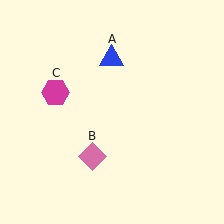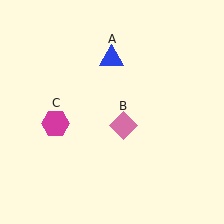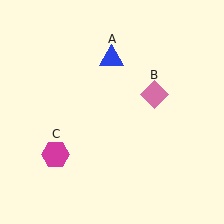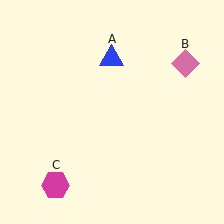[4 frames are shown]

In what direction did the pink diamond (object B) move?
The pink diamond (object B) moved up and to the right.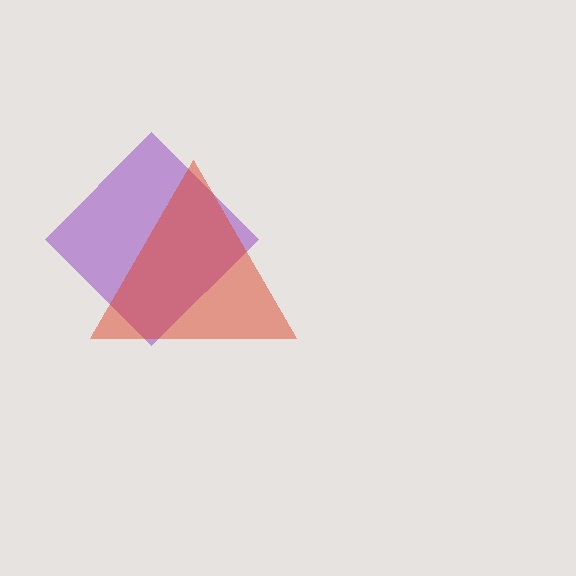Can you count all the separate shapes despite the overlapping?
Yes, there are 2 separate shapes.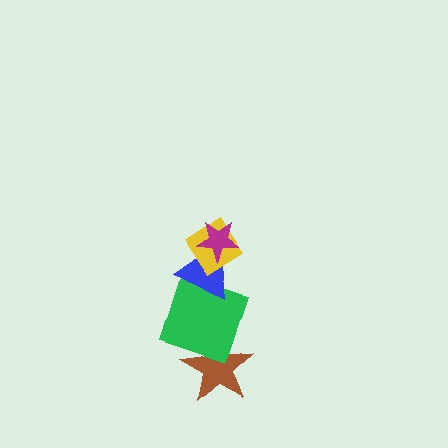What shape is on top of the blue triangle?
The yellow diamond is on top of the blue triangle.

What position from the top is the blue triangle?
The blue triangle is 3rd from the top.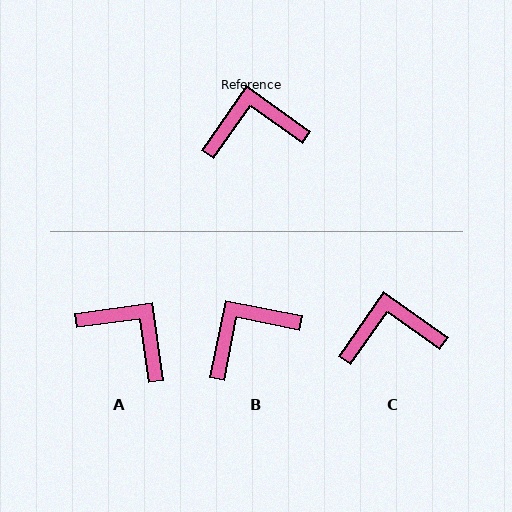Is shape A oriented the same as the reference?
No, it is off by about 47 degrees.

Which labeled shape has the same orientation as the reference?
C.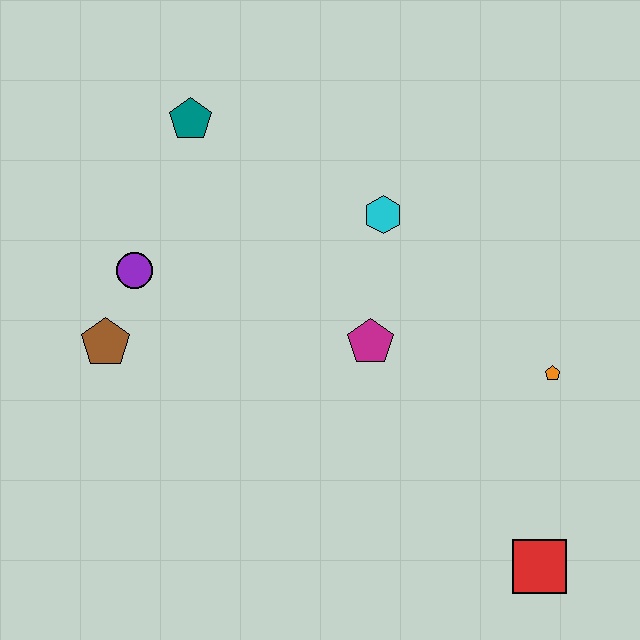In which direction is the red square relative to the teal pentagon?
The red square is below the teal pentagon.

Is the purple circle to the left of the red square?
Yes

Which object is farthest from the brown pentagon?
The red square is farthest from the brown pentagon.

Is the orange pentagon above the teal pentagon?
No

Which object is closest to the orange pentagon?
The magenta pentagon is closest to the orange pentagon.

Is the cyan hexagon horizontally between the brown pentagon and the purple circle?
No